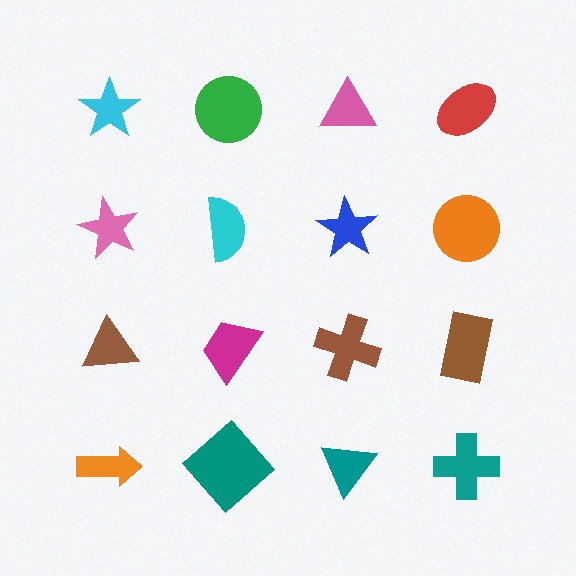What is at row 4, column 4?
A teal cross.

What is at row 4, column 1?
An orange arrow.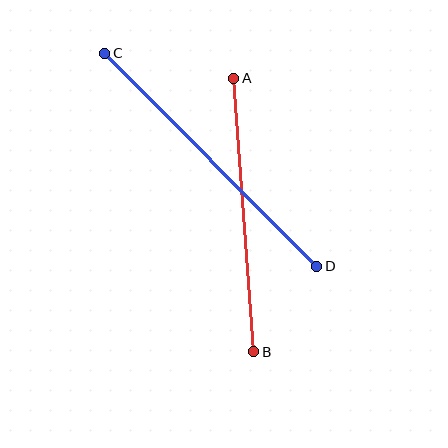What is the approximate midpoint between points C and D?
The midpoint is at approximately (211, 160) pixels.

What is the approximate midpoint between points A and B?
The midpoint is at approximately (244, 215) pixels.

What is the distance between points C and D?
The distance is approximately 300 pixels.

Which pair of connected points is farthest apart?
Points C and D are farthest apart.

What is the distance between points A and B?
The distance is approximately 274 pixels.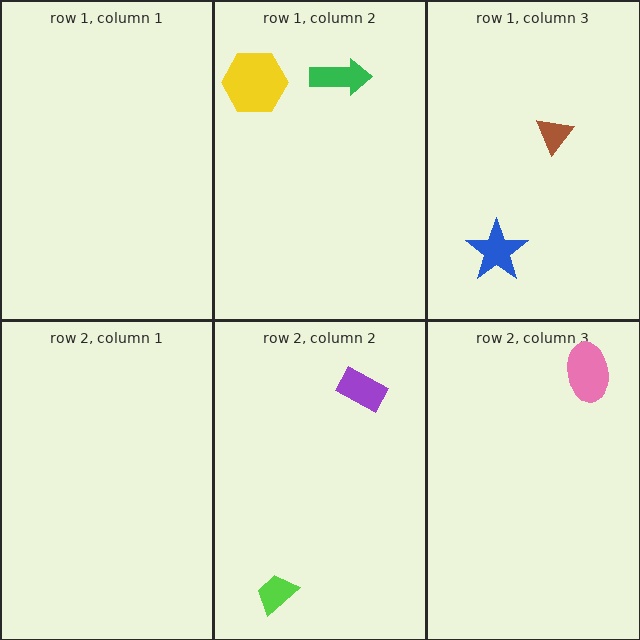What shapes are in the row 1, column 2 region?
The green arrow, the yellow hexagon.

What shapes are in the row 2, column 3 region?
The pink ellipse.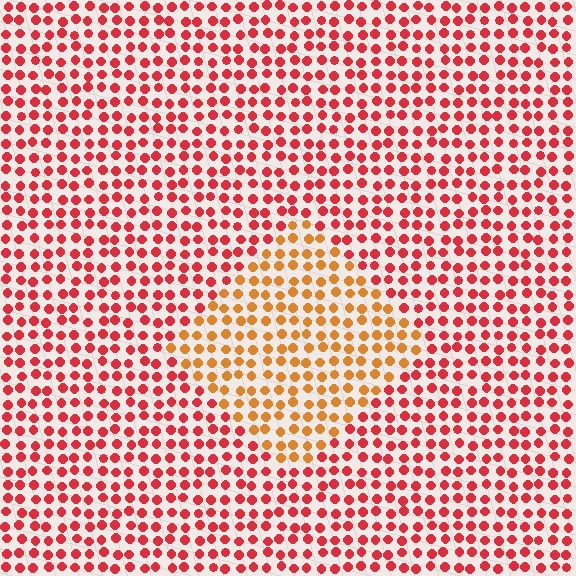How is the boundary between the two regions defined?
The boundary is defined purely by a slight shift in hue (about 36 degrees). Spacing, size, and orientation are identical on both sides.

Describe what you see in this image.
The image is filled with small red elements in a uniform arrangement. A diamond-shaped region is visible where the elements are tinted to a slightly different hue, forming a subtle color boundary.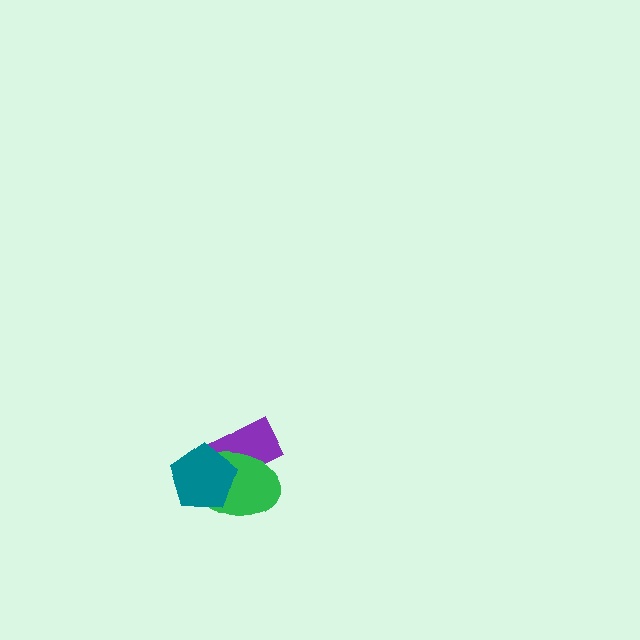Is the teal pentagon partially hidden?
No, no other shape covers it.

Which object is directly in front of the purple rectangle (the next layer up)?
The green ellipse is directly in front of the purple rectangle.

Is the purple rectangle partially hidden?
Yes, it is partially covered by another shape.